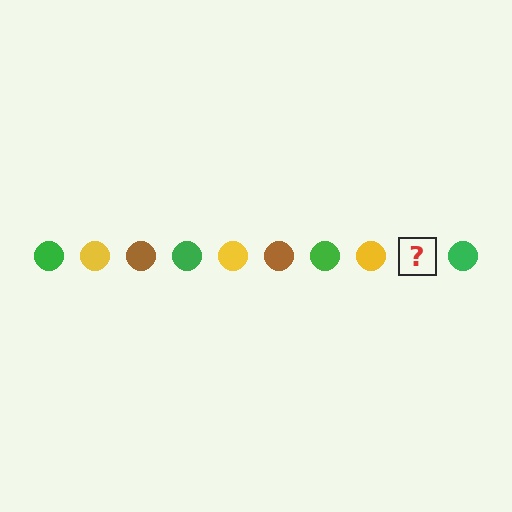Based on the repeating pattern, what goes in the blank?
The blank should be a brown circle.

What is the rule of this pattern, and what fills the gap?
The rule is that the pattern cycles through green, yellow, brown circles. The gap should be filled with a brown circle.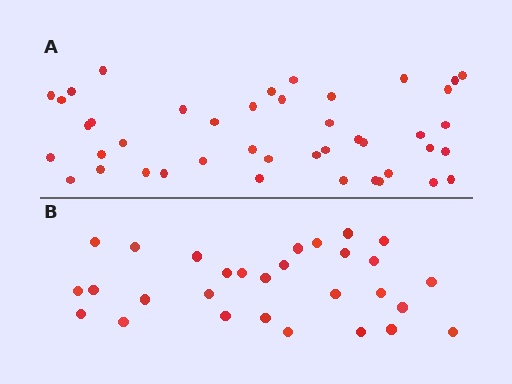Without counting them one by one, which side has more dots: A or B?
Region A (the top region) has more dots.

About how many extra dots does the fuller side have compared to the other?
Region A has approximately 15 more dots than region B.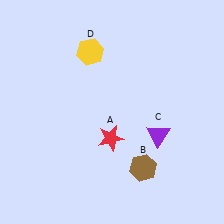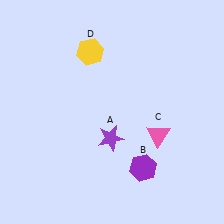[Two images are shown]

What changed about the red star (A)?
In Image 1, A is red. In Image 2, it changed to purple.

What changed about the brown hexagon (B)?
In Image 1, B is brown. In Image 2, it changed to purple.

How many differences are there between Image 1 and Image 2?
There are 3 differences between the two images.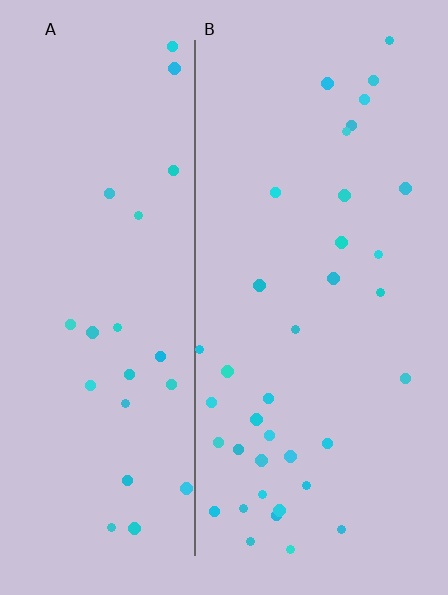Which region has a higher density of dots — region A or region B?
B (the right).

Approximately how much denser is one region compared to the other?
Approximately 1.5× — region B over region A.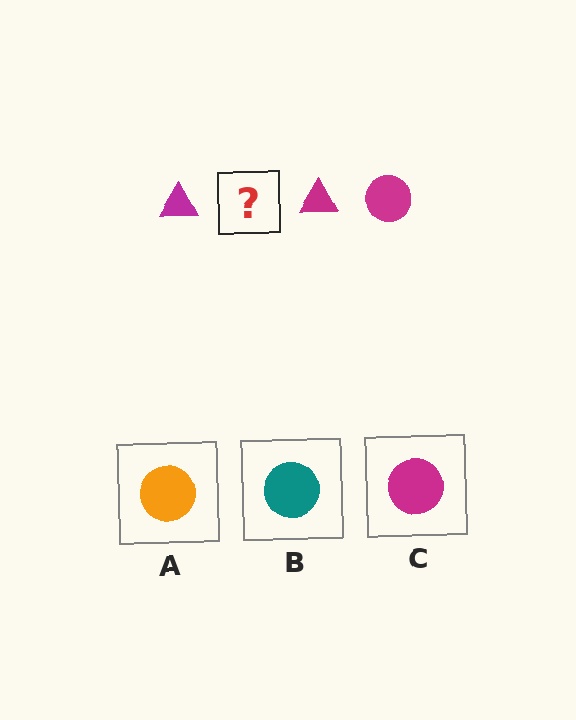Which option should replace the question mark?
Option C.